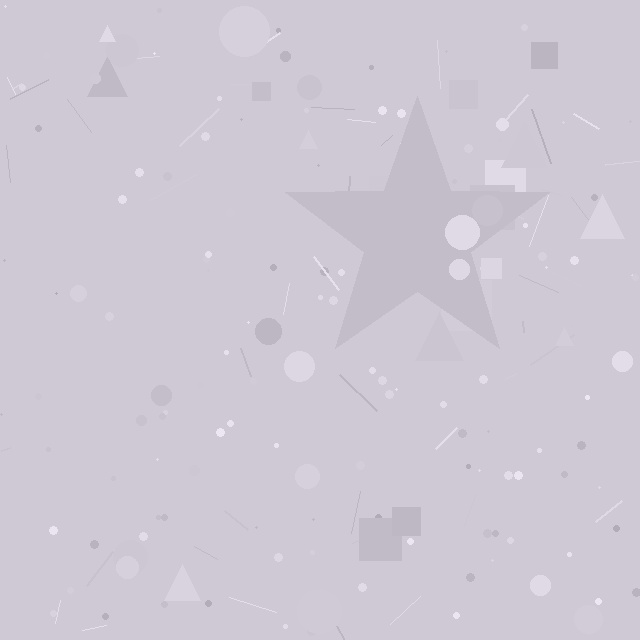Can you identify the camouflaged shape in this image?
The camouflaged shape is a star.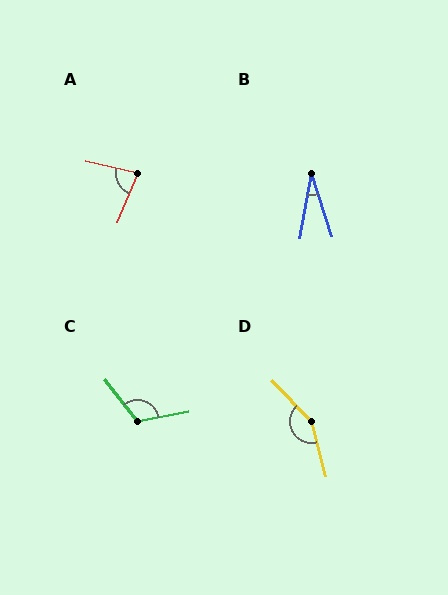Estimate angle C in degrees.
Approximately 118 degrees.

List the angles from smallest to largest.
B (29°), A (80°), C (118°), D (151°).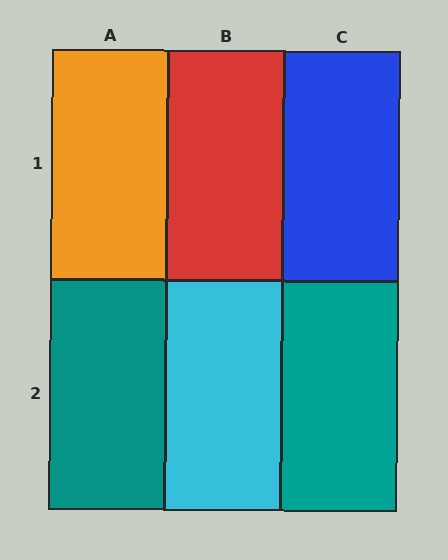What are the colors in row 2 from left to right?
Teal, cyan, teal.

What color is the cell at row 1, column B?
Red.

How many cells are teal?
2 cells are teal.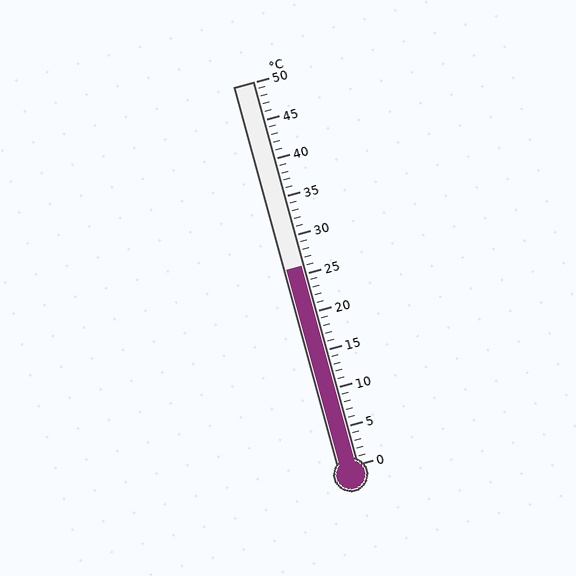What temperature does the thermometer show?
The thermometer shows approximately 26°C.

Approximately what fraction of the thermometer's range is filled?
The thermometer is filled to approximately 50% of its range.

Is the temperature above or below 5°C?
The temperature is above 5°C.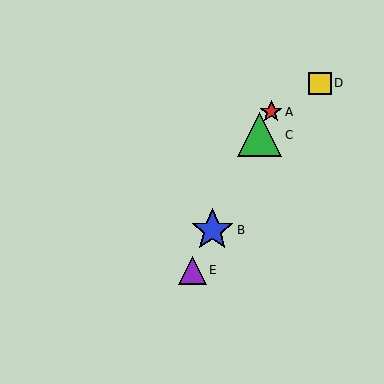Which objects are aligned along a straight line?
Objects A, B, C, E are aligned along a straight line.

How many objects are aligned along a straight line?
4 objects (A, B, C, E) are aligned along a straight line.